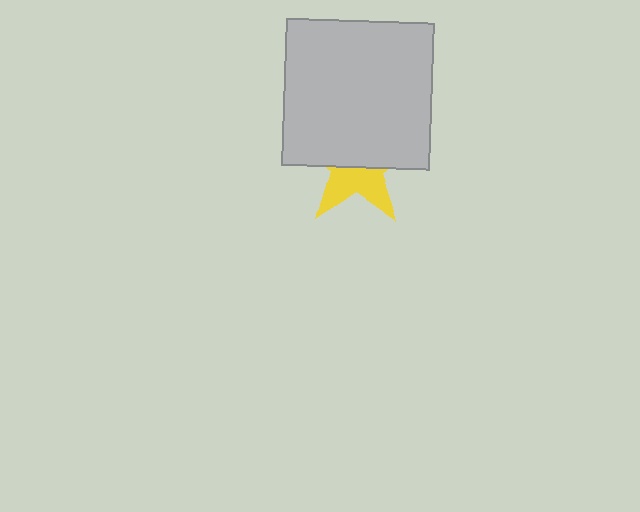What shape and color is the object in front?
The object in front is a light gray square.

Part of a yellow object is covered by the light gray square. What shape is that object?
It is a star.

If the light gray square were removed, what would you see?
You would see the complete yellow star.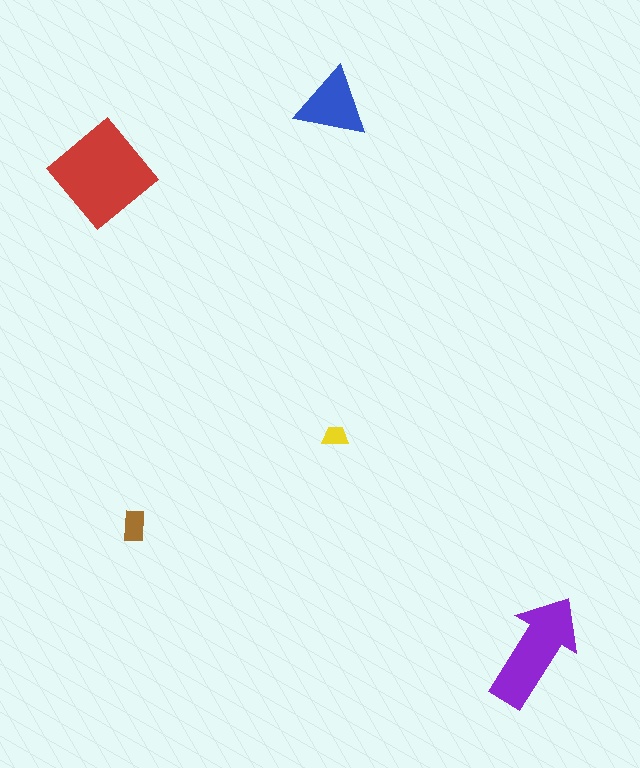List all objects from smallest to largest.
The yellow trapezoid, the brown rectangle, the blue triangle, the purple arrow, the red diamond.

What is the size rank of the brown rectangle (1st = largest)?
4th.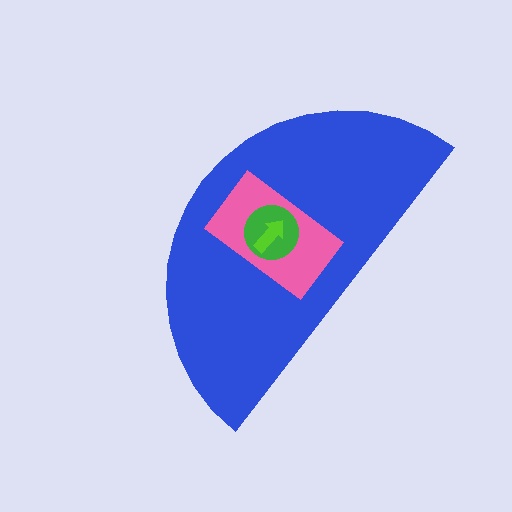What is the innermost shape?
The lime arrow.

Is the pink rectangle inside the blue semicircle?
Yes.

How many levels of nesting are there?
4.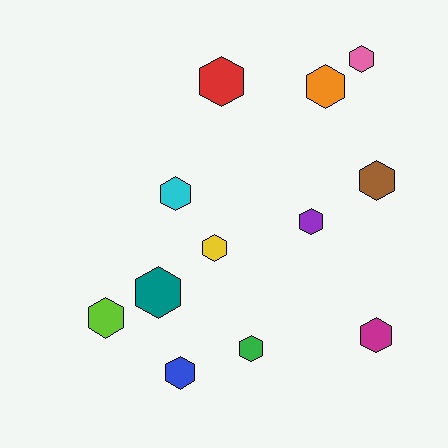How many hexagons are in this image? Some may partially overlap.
There are 12 hexagons.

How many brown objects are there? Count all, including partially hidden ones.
There is 1 brown object.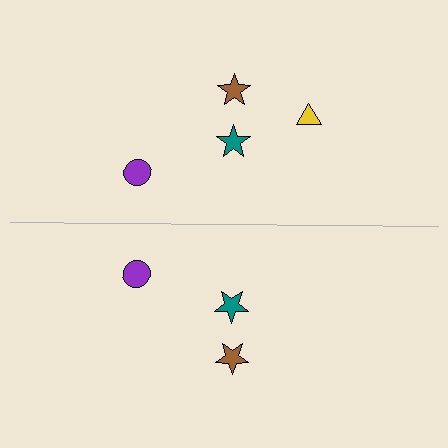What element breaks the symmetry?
A yellow triangle is missing from the bottom side.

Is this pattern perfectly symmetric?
No, the pattern is not perfectly symmetric. A yellow triangle is missing from the bottom side.